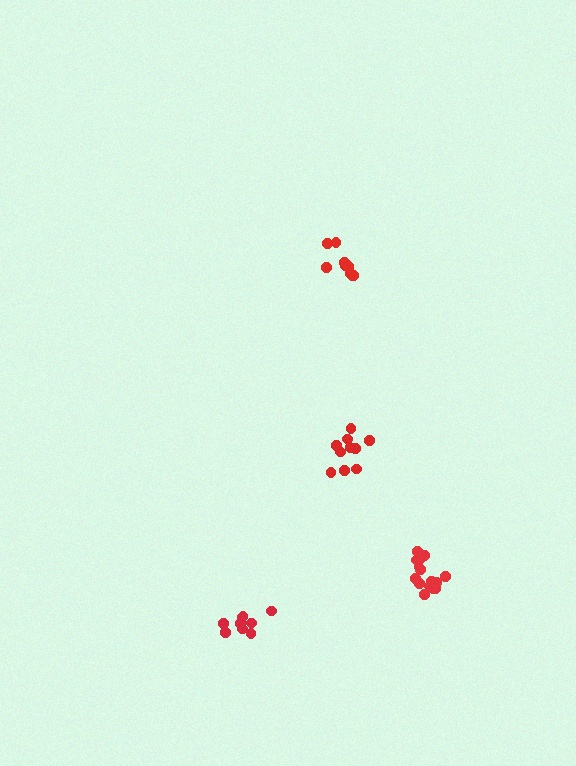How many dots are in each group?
Group 1: 10 dots, Group 2: 9 dots, Group 3: 9 dots, Group 4: 15 dots (43 total).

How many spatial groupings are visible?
There are 4 spatial groupings.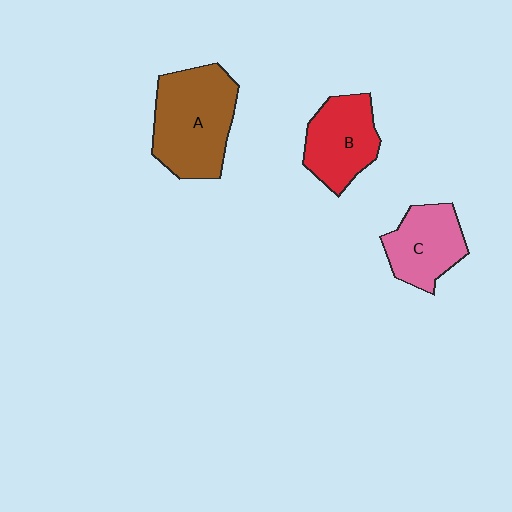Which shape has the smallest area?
Shape C (pink).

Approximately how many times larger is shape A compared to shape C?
Approximately 1.5 times.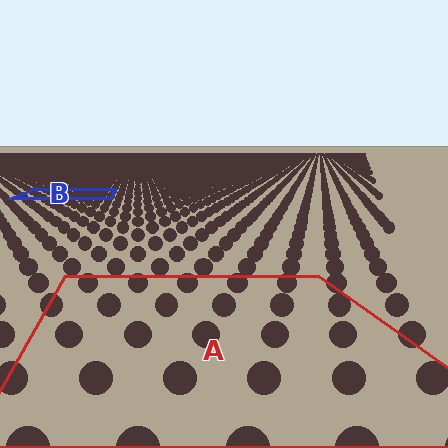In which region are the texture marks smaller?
The texture marks are smaller in region B, because it is farther away.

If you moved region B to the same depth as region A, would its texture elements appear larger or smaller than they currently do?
They would appear larger. At a closer depth, the same texture elements are projected at a bigger on-screen size.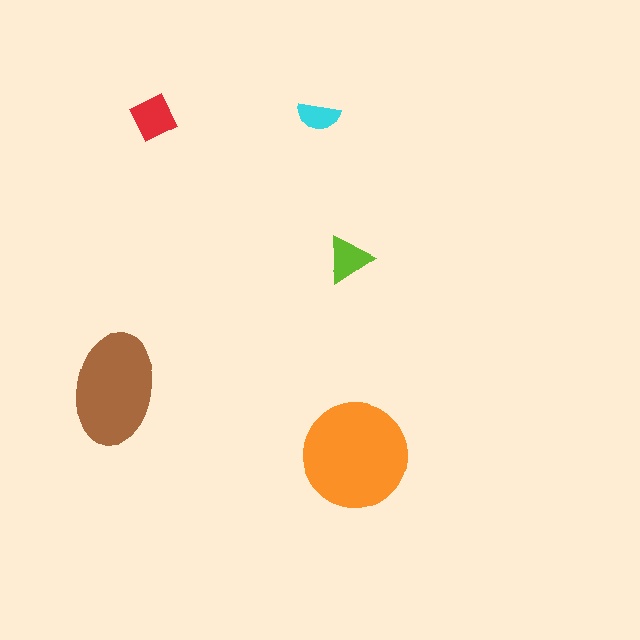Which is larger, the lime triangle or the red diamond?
The red diamond.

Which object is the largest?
The orange circle.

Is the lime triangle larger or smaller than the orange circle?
Smaller.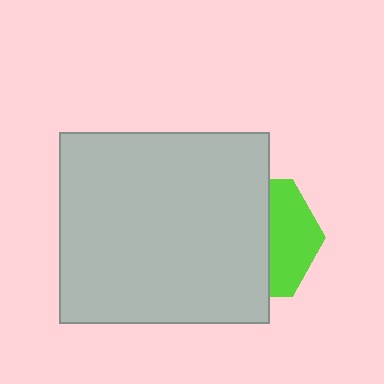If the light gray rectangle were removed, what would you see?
You would see the complete lime hexagon.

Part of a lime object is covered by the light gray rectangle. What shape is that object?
It is a hexagon.